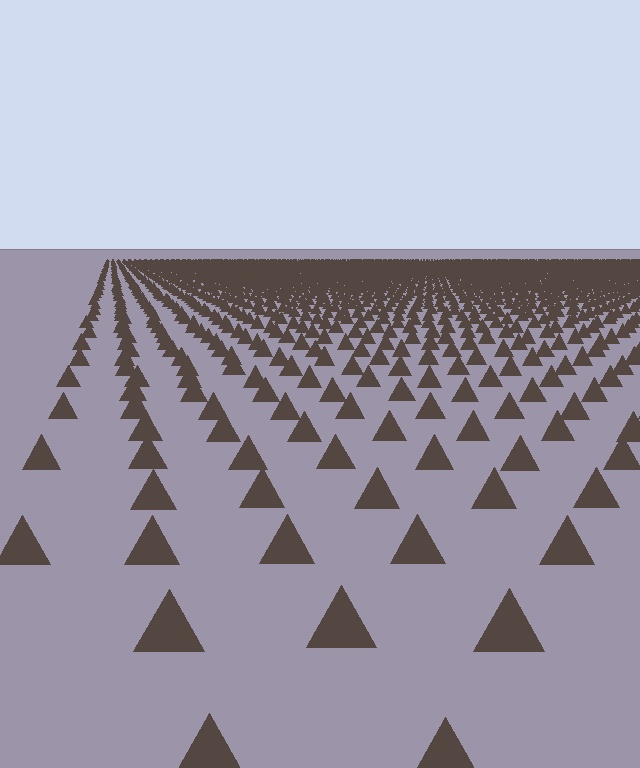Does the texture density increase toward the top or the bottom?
Density increases toward the top.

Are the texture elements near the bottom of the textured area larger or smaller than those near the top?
Larger. Near the bottom, elements are closer to the viewer and appear at a bigger on-screen size.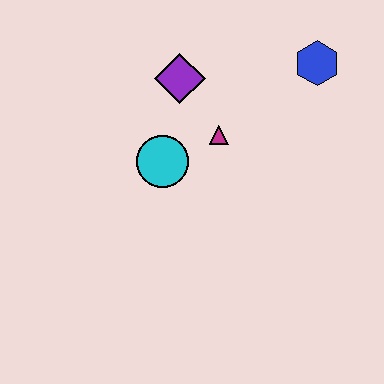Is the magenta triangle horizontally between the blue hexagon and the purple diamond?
Yes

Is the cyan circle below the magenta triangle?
Yes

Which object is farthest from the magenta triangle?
The blue hexagon is farthest from the magenta triangle.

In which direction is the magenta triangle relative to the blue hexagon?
The magenta triangle is to the left of the blue hexagon.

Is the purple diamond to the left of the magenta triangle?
Yes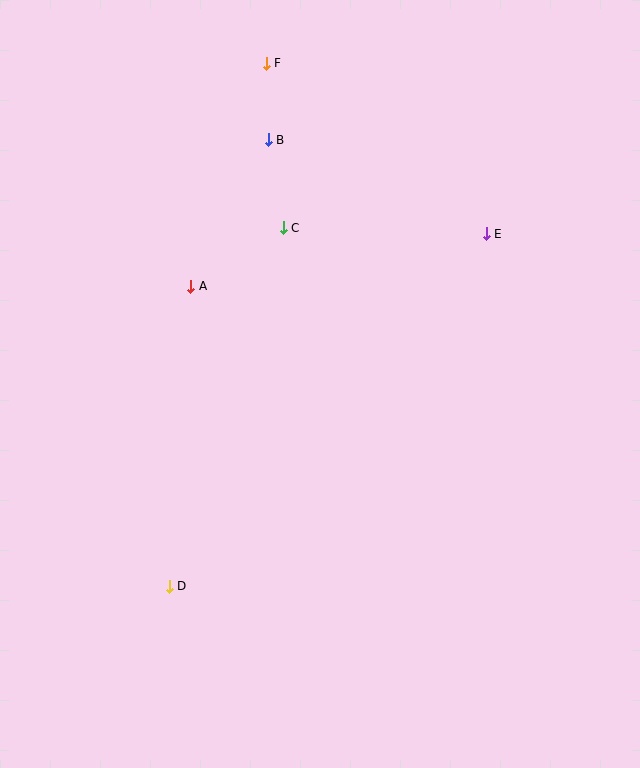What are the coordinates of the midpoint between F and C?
The midpoint between F and C is at (275, 146).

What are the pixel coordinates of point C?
Point C is at (283, 228).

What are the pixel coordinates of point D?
Point D is at (169, 586).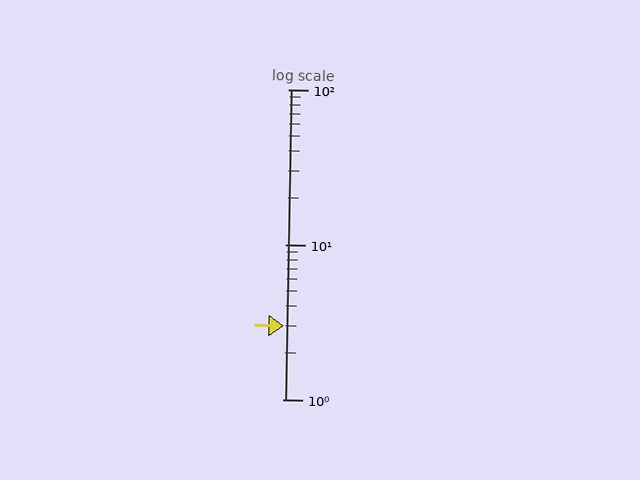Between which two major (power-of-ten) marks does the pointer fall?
The pointer is between 1 and 10.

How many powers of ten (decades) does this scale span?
The scale spans 2 decades, from 1 to 100.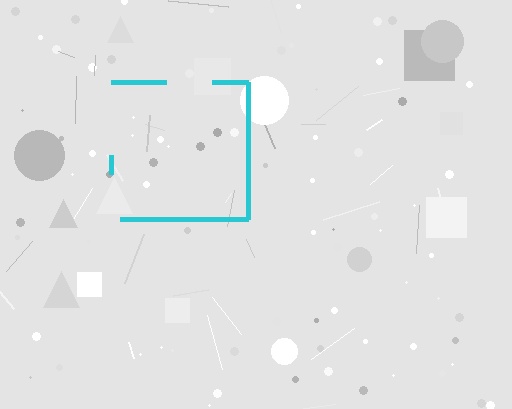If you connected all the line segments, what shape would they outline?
They would outline a square.